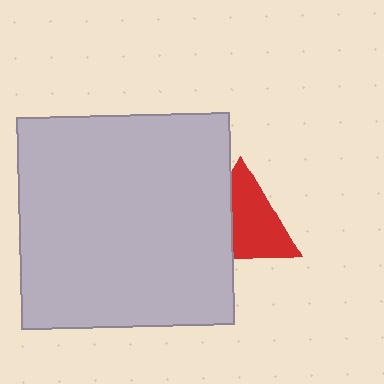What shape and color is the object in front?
The object in front is a light gray square.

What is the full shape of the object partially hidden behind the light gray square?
The partially hidden object is a red triangle.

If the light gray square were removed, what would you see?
You would see the complete red triangle.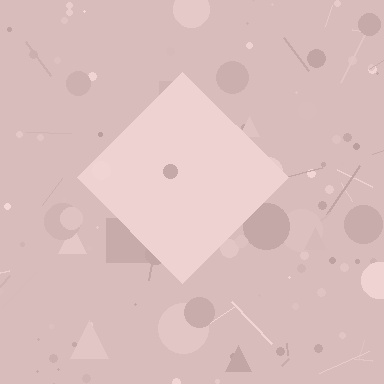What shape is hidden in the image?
A diamond is hidden in the image.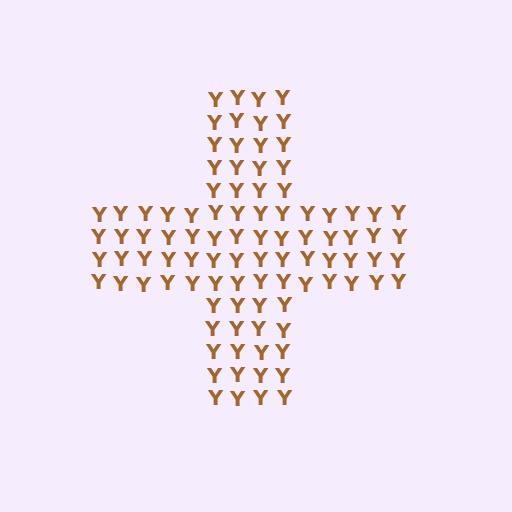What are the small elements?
The small elements are letter Y's.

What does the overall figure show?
The overall figure shows a cross.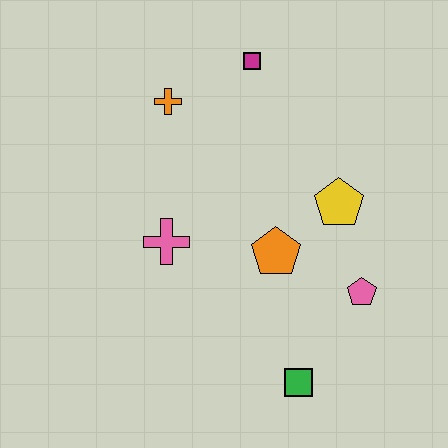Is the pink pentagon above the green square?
Yes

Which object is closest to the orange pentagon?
The yellow pentagon is closest to the orange pentagon.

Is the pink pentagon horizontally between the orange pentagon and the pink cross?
No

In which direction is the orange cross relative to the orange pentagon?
The orange cross is above the orange pentagon.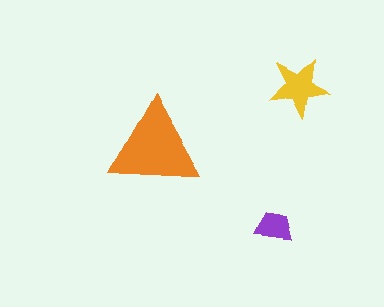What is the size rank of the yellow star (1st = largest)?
2nd.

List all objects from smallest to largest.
The purple trapezoid, the yellow star, the orange triangle.